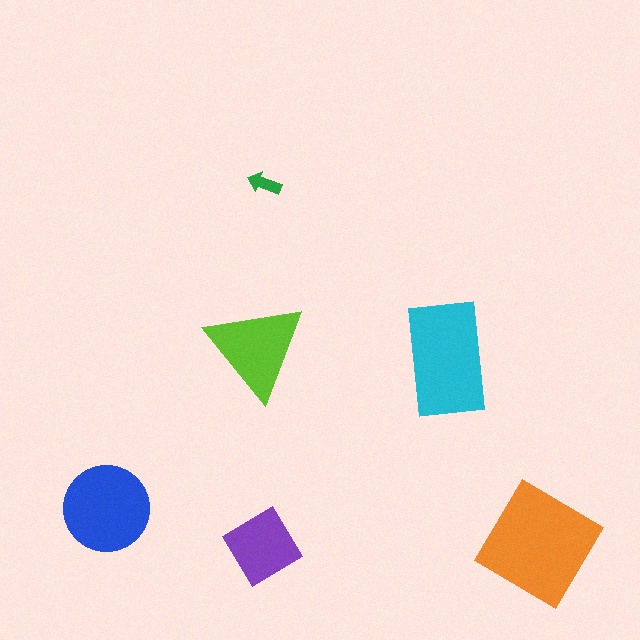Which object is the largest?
The orange diamond.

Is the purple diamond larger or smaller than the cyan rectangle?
Smaller.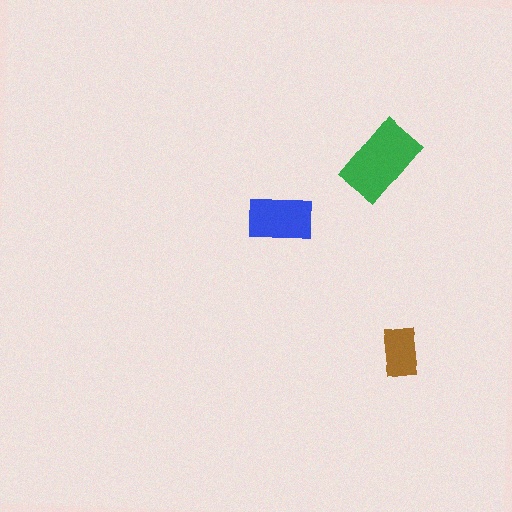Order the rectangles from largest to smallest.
the green one, the blue one, the brown one.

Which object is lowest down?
The brown rectangle is bottommost.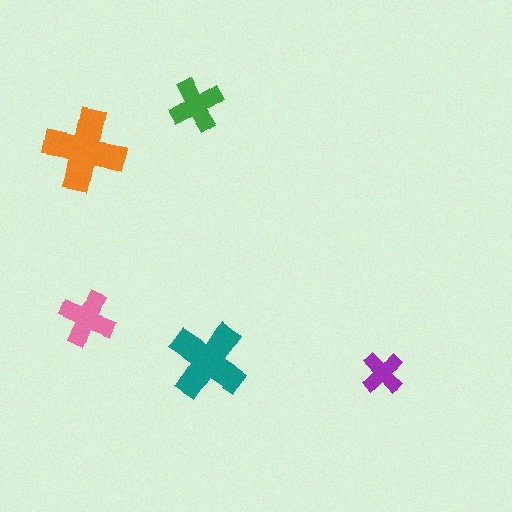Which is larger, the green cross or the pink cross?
The pink one.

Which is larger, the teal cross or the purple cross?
The teal one.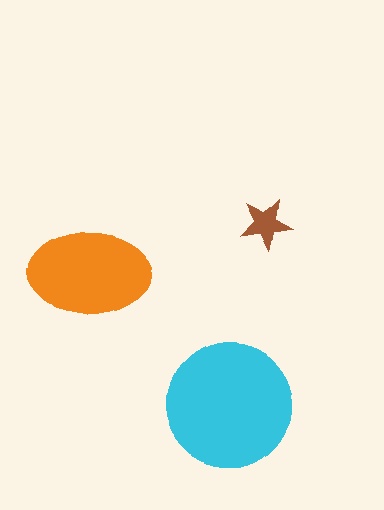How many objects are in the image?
There are 3 objects in the image.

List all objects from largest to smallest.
The cyan circle, the orange ellipse, the brown star.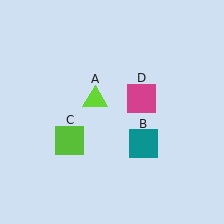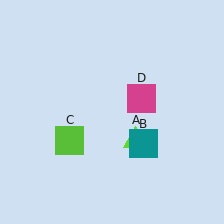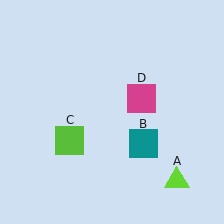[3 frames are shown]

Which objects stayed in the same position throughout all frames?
Teal square (object B) and lime square (object C) and magenta square (object D) remained stationary.